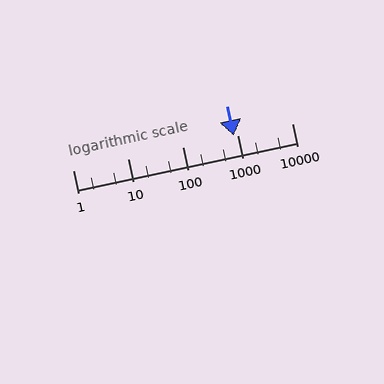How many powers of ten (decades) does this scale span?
The scale spans 4 decades, from 1 to 10000.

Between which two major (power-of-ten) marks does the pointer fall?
The pointer is between 100 and 1000.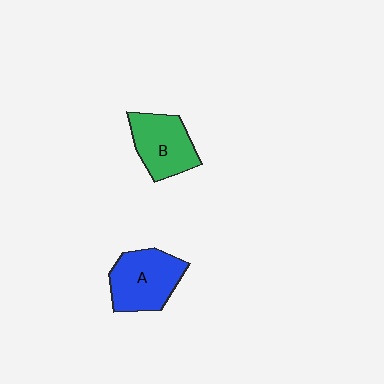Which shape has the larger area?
Shape A (blue).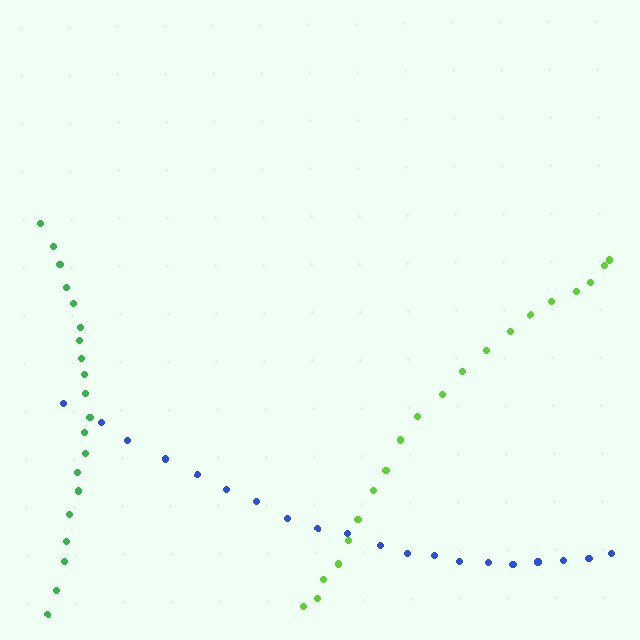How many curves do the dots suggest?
There are 3 distinct paths.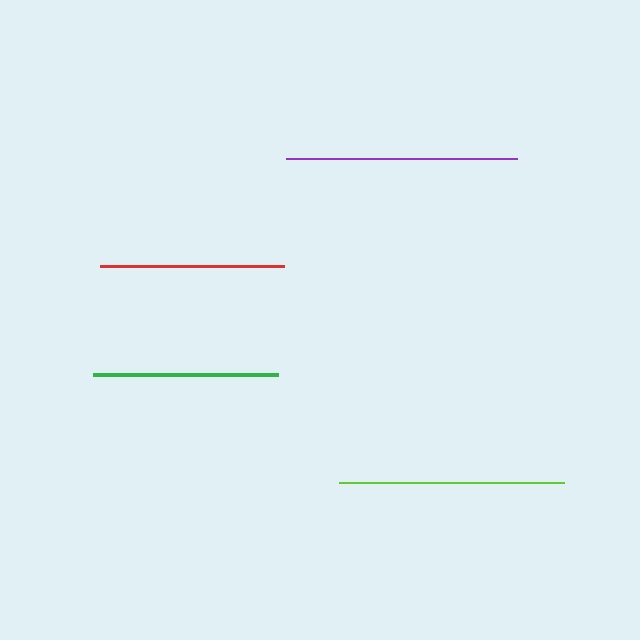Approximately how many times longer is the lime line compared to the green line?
The lime line is approximately 1.2 times the length of the green line.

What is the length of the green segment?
The green segment is approximately 185 pixels long.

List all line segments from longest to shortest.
From longest to shortest: purple, lime, green, red.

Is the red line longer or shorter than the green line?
The green line is longer than the red line.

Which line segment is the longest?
The purple line is the longest at approximately 231 pixels.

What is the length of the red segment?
The red segment is approximately 183 pixels long.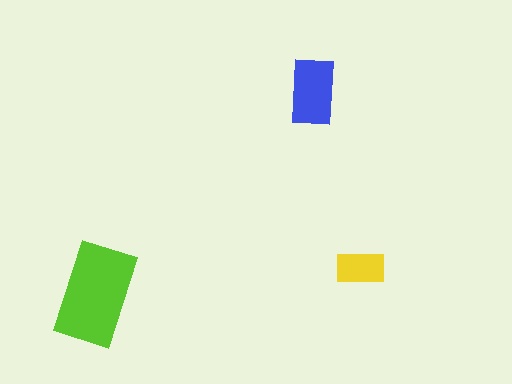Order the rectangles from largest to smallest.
the lime one, the blue one, the yellow one.